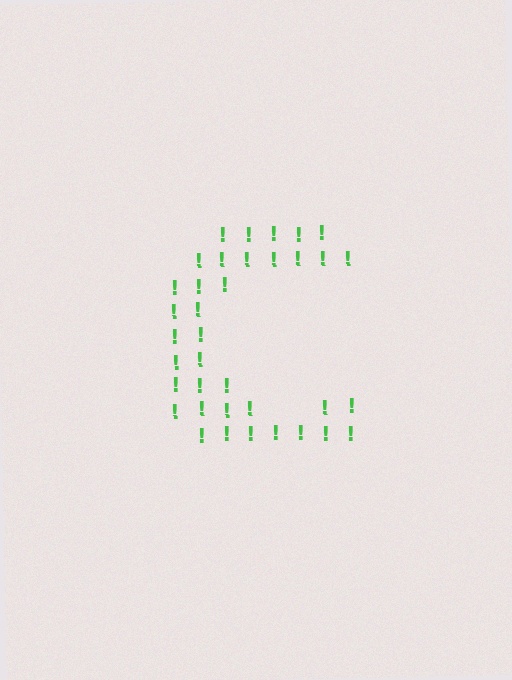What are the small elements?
The small elements are exclamation marks.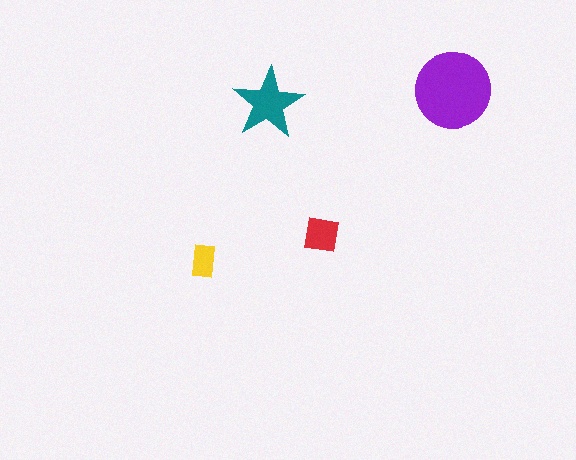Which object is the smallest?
The yellow rectangle.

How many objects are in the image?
There are 4 objects in the image.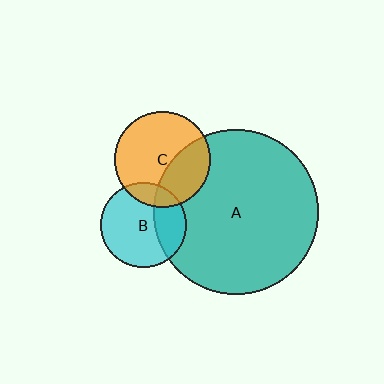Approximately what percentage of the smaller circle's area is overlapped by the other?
Approximately 35%.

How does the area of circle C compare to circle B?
Approximately 1.3 times.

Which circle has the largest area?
Circle A (teal).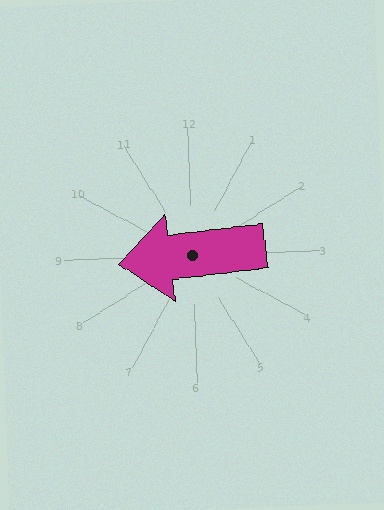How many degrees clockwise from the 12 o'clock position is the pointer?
Approximately 265 degrees.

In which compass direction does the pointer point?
West.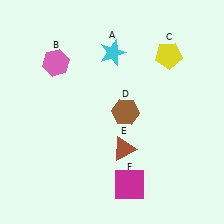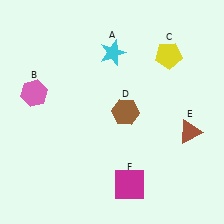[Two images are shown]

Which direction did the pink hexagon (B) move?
The pink hexagon (B) moved down.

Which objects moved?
The objects that moved are: the pink hexagon (B), the brown triangle (E).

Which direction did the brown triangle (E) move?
The brown triangle (E) moved right.